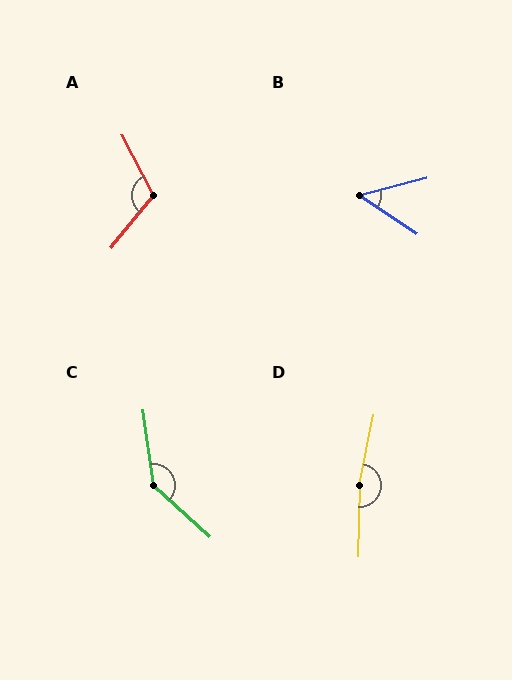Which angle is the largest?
D, at approximately 170 degrees.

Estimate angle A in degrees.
Approximately 113 degrees.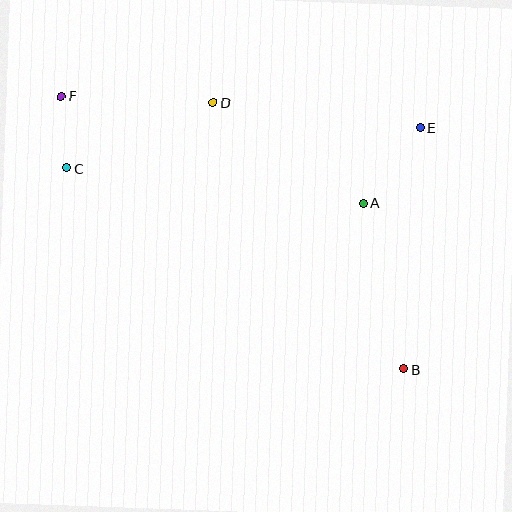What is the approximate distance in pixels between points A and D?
The distance between A and D is approximately 180 pixels.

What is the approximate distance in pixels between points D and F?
The distance between D and F is approximately 152 pixels.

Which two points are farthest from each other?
Points B and F are farthest from each other.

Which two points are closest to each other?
Points C and F are closest to each other.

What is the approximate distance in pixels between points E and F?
The distance between E and F is approximately 360 pixels.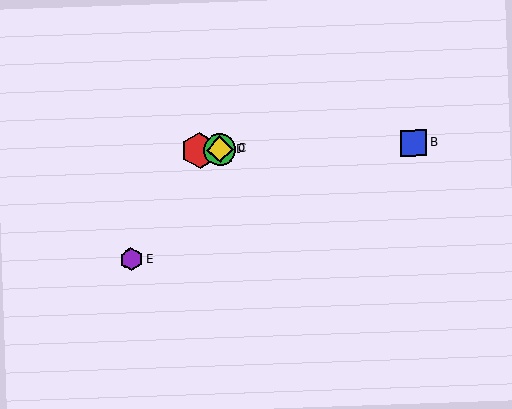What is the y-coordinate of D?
Object D is at y≈149.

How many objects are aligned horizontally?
4 objects (A, B, C, D) are aligned horizontally.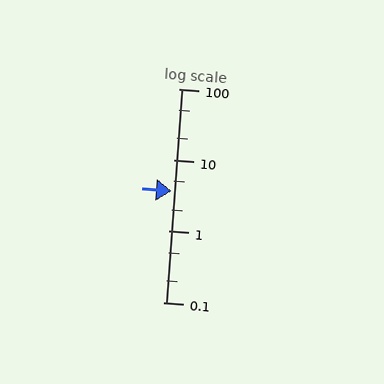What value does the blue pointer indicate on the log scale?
The pointer indicates approximately 3.6.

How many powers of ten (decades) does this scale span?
The scale spans 3 decades, from 0.1 to 100.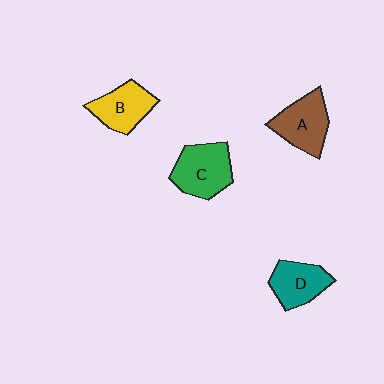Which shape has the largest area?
Shape C (green).